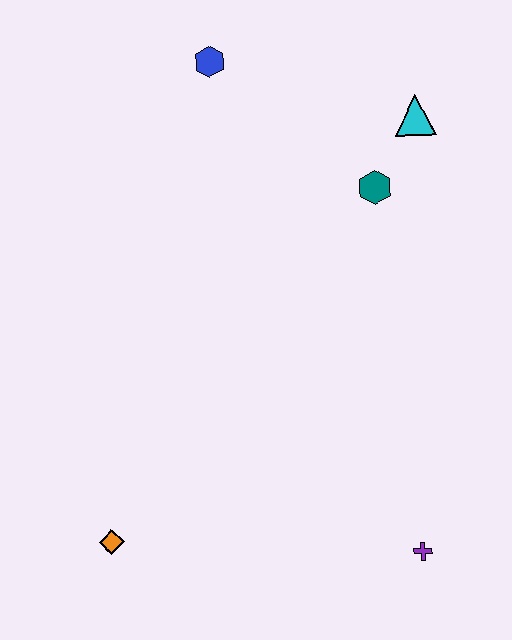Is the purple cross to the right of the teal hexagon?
Yes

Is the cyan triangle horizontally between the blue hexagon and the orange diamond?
No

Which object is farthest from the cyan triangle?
The orange diamond is farthest from the cyan triangle.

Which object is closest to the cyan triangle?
The teal hexagon is closest to the cyan triangle.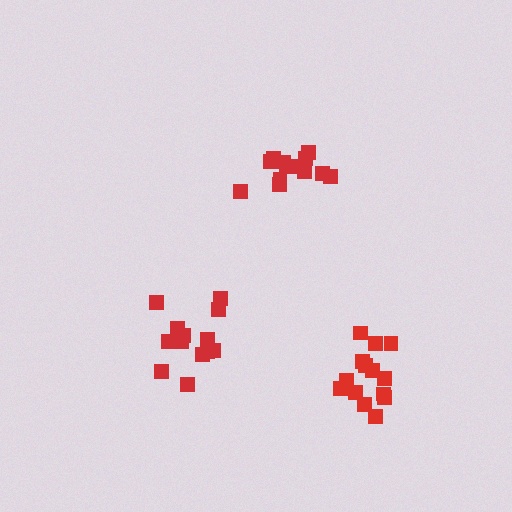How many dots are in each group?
Group 1: 13 dots, Group 2: 14 dots, Group 3: 14 dots (41 total).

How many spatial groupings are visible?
There are 3 spatial groupings.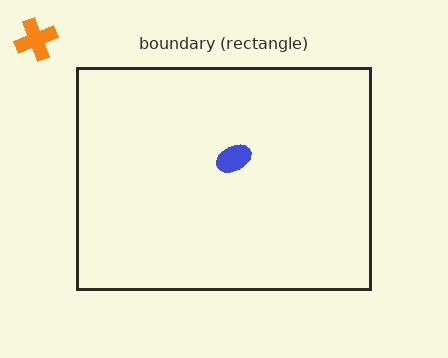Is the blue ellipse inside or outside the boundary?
Inside.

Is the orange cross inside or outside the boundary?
Outside.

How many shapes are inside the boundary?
1 inside, 1 outside.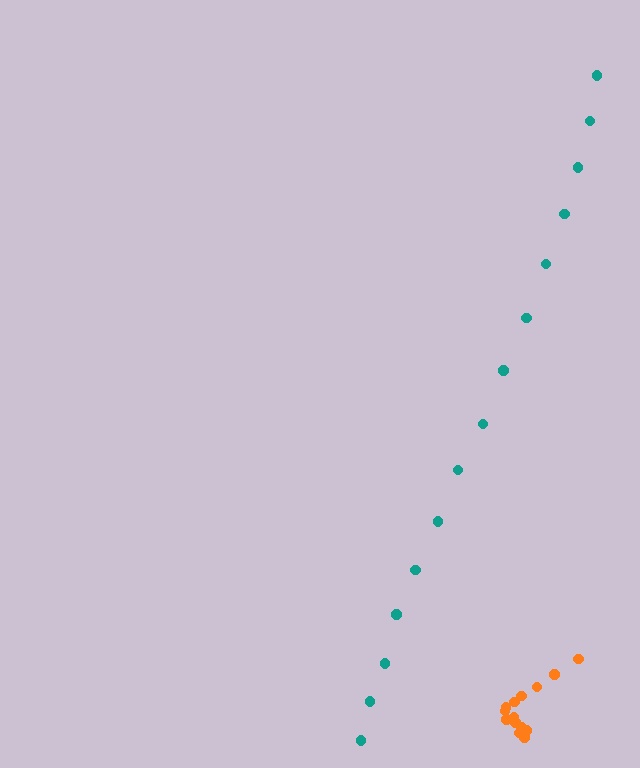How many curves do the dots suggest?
There are 2 distinct paths.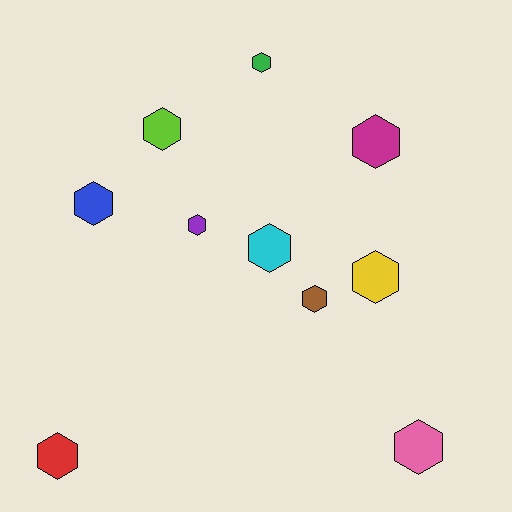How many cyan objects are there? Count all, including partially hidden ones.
There is 1 cyan object.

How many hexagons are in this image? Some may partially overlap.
There are 10 hexagons.